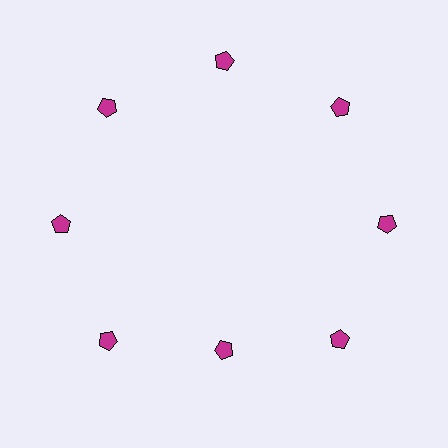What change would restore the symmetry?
The symmetry would be restored by moving it outward, back onto the ring so that all 8 pentagons sit at equal angles and equal distance from the center.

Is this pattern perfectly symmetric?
No. The 8 magenta pentagons are arranged in a ring, but one element near the 6 o'clock position is pulled inward toward the center, breaking the 8-fold rotational symmetry.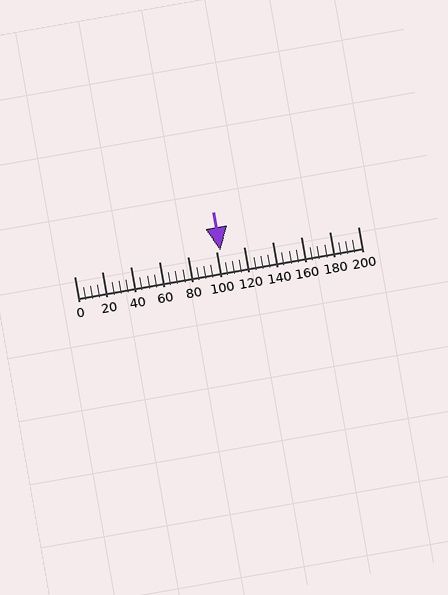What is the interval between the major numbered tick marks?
The major tick marks are spaced 20 units apart.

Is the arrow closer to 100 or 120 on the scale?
The arrow is closer to 100.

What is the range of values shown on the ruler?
The ruler shows values from 0 to 200.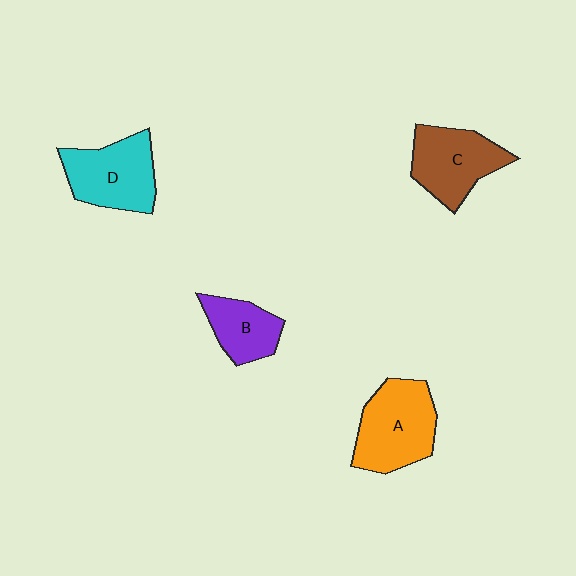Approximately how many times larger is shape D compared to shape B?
Approximately 1.5 times.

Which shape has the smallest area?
Shape B (purple).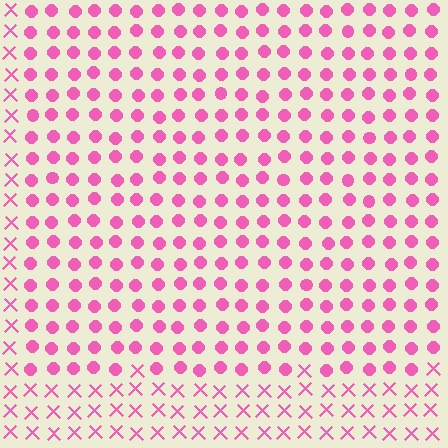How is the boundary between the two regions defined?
The boundary is defined by a change in element shape: circles inside vs. X marks outside. All elements share the same color and spacing.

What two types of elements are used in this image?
The image uses circles inside the rectangle region and X marks outside it.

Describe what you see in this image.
The image is filled with small pink elements arranged in a uniform grid. A rectangle-shaped region contains circles, while the surrounding area contains X marks. The boundary is defined purely by the change in element shape.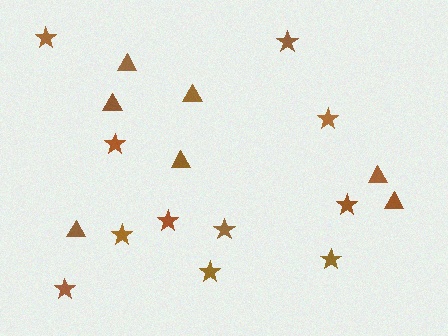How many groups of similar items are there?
There are 2 groups: one group of stars (11) and one group of triangles (7).